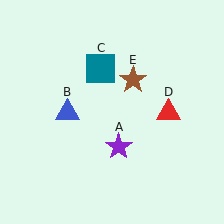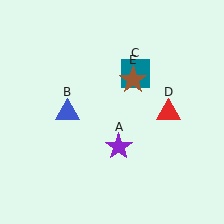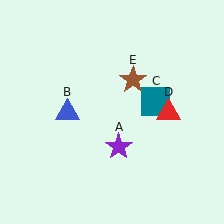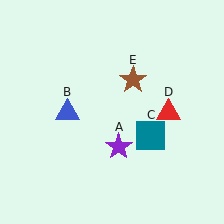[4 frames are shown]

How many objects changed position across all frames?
1 object changed position: teal square (object C).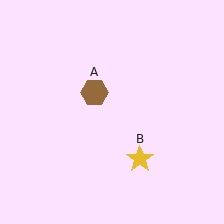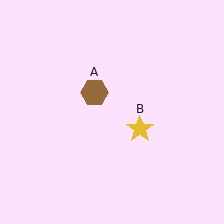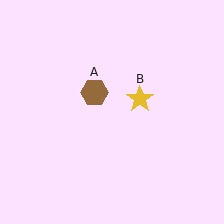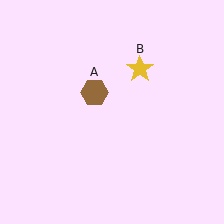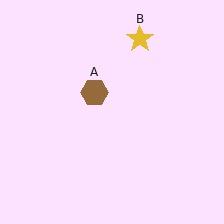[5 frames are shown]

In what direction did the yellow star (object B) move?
The yellow star (object B) moved up.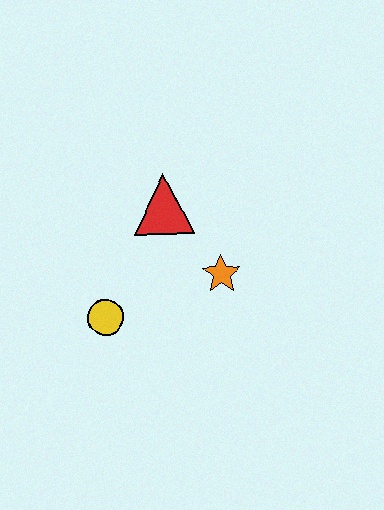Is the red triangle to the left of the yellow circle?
No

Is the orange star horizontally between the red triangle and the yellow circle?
No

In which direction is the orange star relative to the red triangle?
The orange star is below the red triangle.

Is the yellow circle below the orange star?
Yes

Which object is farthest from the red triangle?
The yellow circle is farthest from the red triangle.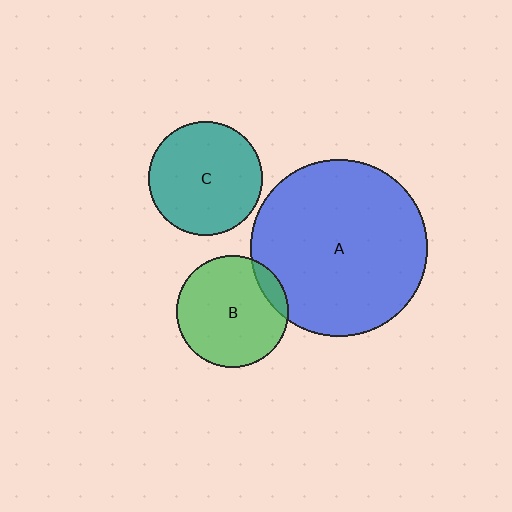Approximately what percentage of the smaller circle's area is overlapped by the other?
Approximately 10%.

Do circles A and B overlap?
Yes.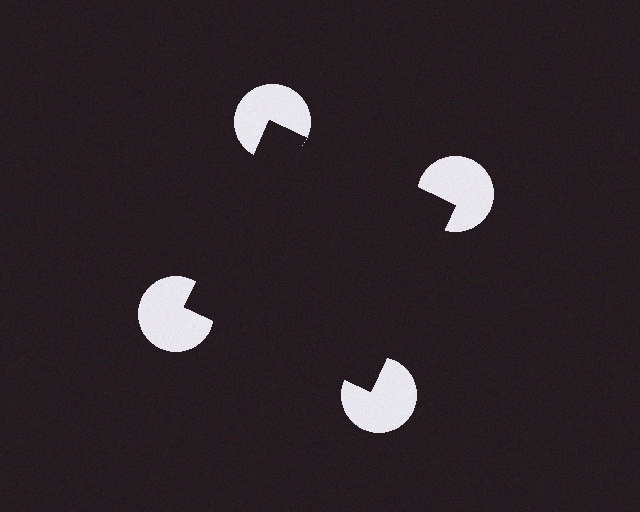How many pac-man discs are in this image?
There are 4 — one at each vertex of the illusory square.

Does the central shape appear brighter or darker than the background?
It typically appears slightly darker than the background, even though no actual brightness change is drawn.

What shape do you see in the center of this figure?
An illusory square — its edges are inferred from the aligned wedge cuts in the pac-man discs, not physically drawn.